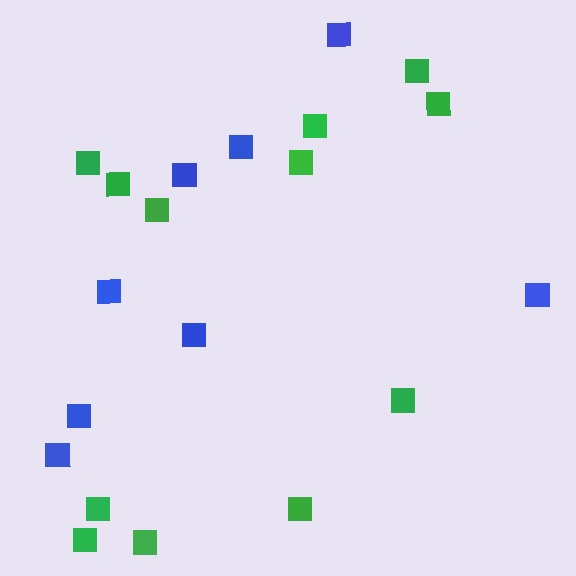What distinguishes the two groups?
There are 2 groups: one group of blue squares (8) and one group of green squares (12).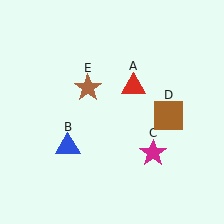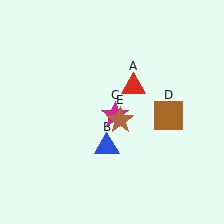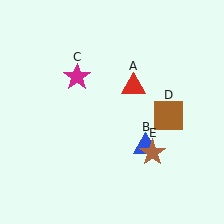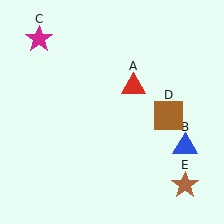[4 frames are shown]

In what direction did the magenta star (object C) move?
The magenta star (object C) moved up and to the left.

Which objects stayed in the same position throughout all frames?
Red triangle (object A) and brown square (object D) remained stationary.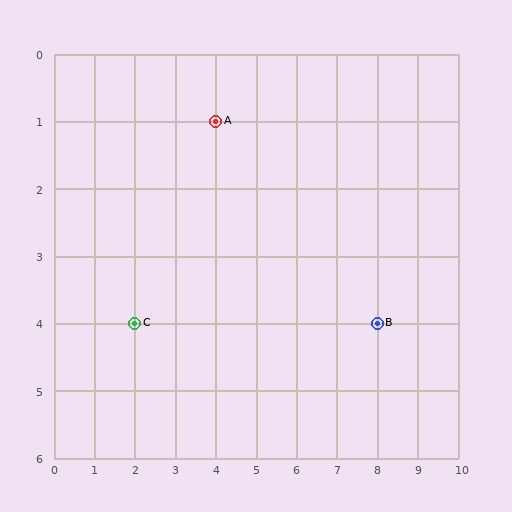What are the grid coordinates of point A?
Point A is at grid coordinates (4, 1).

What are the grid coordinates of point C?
Point C is at grid coordinates (2, 4).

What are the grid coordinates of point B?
Point B is at grid coordinates (8, 4).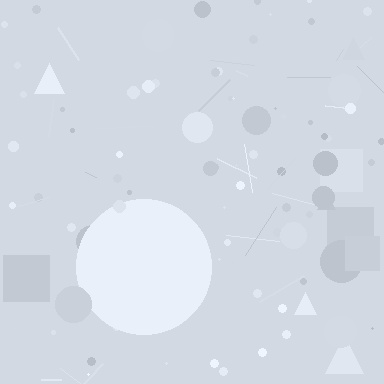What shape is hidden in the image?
A circle is hidden in the image.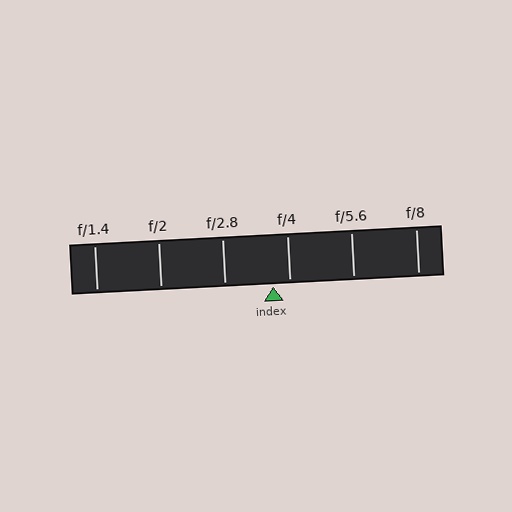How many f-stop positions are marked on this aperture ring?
There are 6 f-stop positions marked.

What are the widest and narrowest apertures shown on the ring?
The widest aperture shown is f/1.4 and the narrowest is f/8.